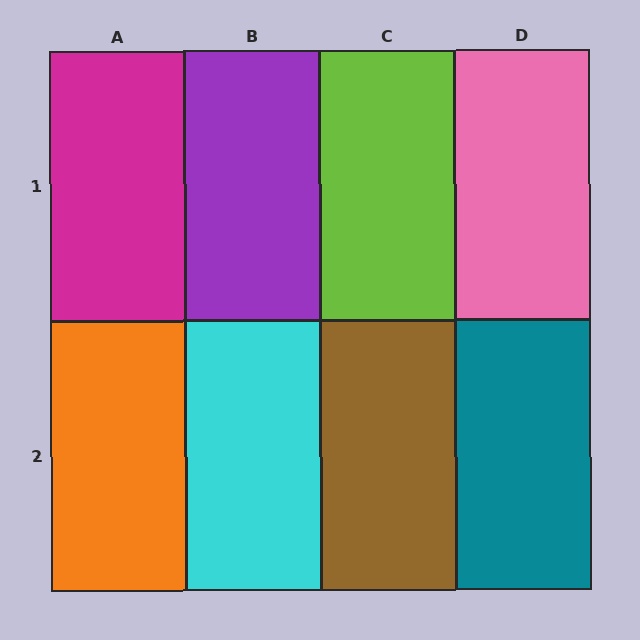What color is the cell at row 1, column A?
Magenta.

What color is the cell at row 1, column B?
Purple.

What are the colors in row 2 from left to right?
Orange, cyan, brown, teal.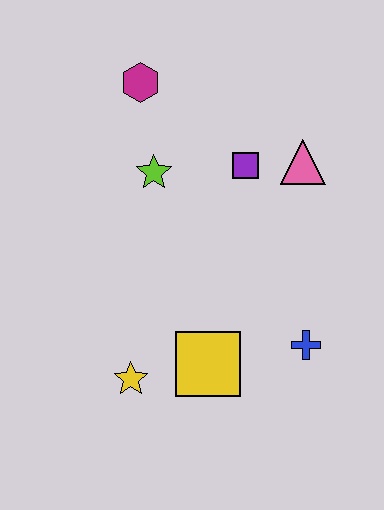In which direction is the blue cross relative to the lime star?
The blue cross is below the lime star.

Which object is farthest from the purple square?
The yellow star is farthest from the purple square.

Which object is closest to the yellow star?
The yellow square is closest to the yellow star.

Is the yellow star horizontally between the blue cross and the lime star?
No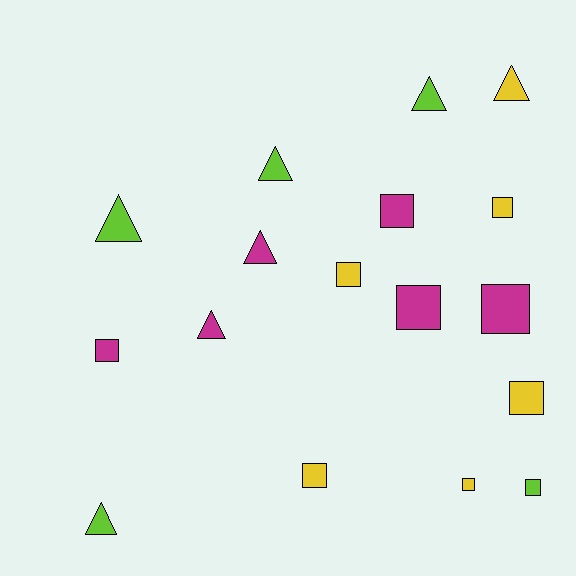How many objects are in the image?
There are 17 objects.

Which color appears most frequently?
Yellow, with 6 objects.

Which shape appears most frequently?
Square, with 10 objects.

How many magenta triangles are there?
There are 2 magenta triangles.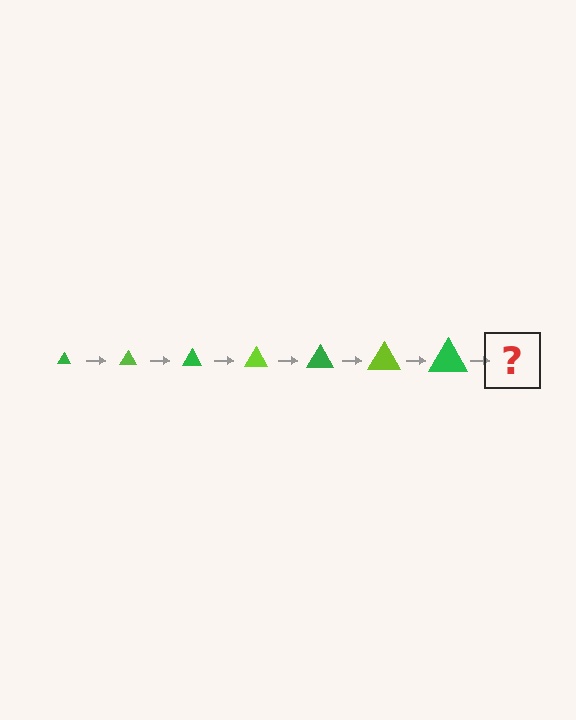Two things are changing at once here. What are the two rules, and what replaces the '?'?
The two rules are that the triangle grows larger each step and the color cycles through green and lime. The '?' should be a lime triangle, larger than the previous one.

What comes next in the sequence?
The next element should be a lime triangle, larger than the previous one.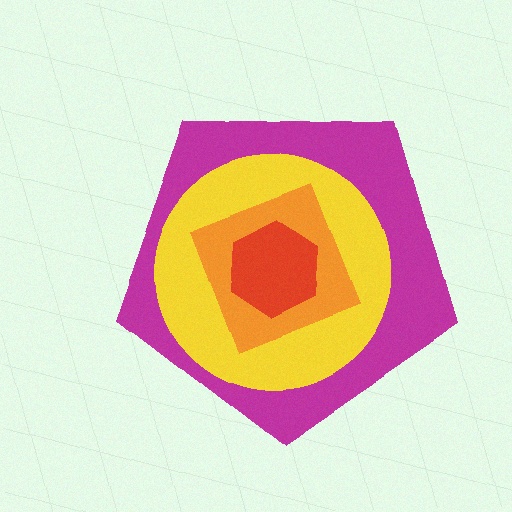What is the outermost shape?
The magenta pentagon.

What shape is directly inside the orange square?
The red hexagon.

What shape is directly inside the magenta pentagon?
The yellow circle.